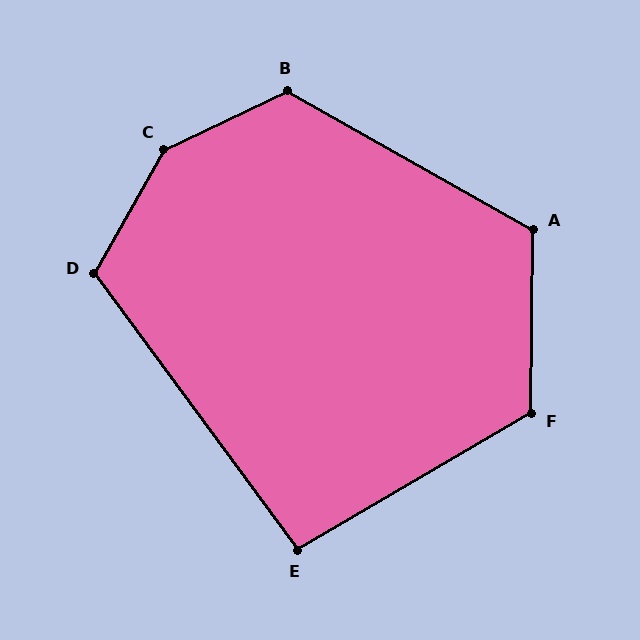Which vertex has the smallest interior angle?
E, at approximately 96 degrees.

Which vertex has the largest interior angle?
C, at approximately 145 degrees.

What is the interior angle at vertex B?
Approximately 125 degrees (obtuse).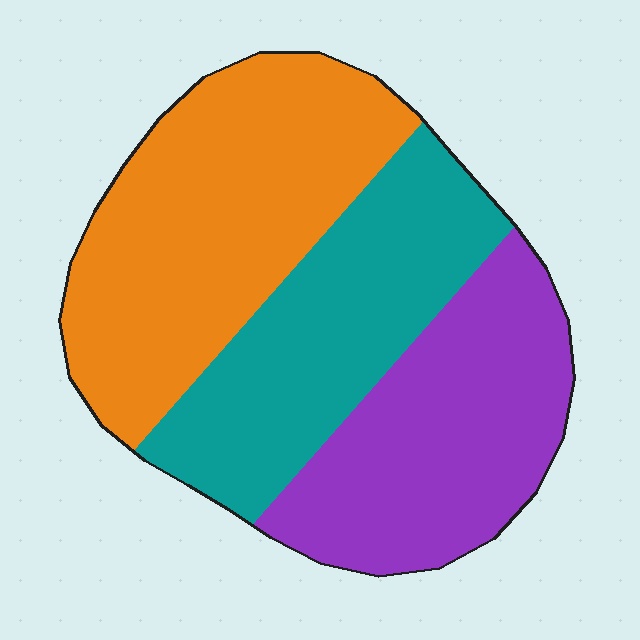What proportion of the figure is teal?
Teal takes up about one third (1/3) of the figure.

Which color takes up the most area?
Orange, at roughly 40%.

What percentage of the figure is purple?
Purple takes up about one third (1/3) of the figure.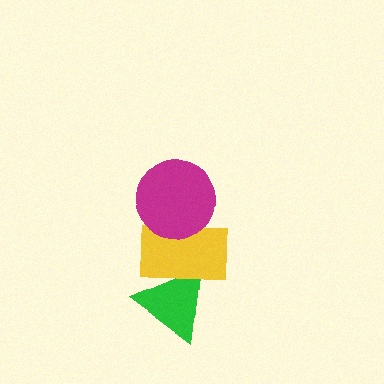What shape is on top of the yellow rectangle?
The magenta circle is on top of the yellow rectangle.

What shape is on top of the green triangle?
The yellow rectangle is on top of the green triangle.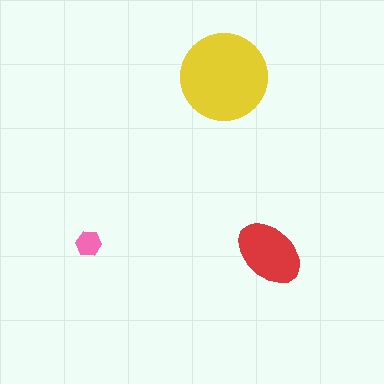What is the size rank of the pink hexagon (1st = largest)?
3rd.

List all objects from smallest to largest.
The pink hexagon, the red ellipse, the yellow circle.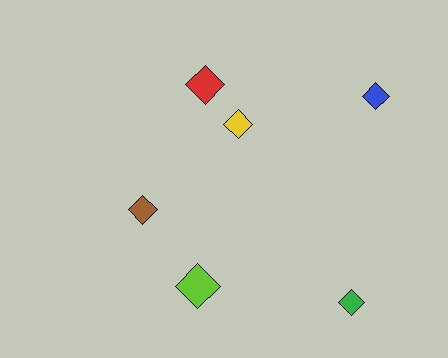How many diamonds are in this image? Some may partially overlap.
There are 6 diamonds.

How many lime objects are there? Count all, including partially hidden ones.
There is 1 lime object.